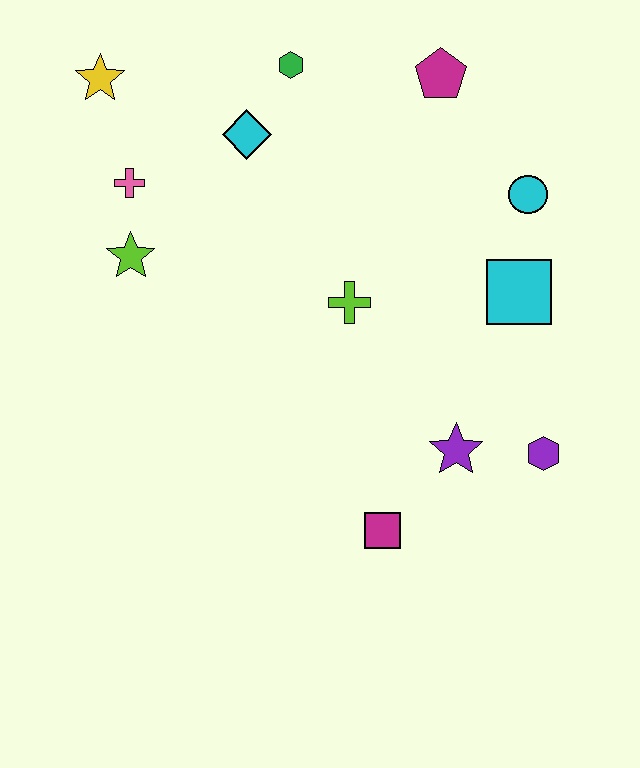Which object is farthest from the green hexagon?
The magenta square is farthest from the green hexagon.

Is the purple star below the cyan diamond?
Yes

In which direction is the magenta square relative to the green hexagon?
The magenta square is below the green hexagon.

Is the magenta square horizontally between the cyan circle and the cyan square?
No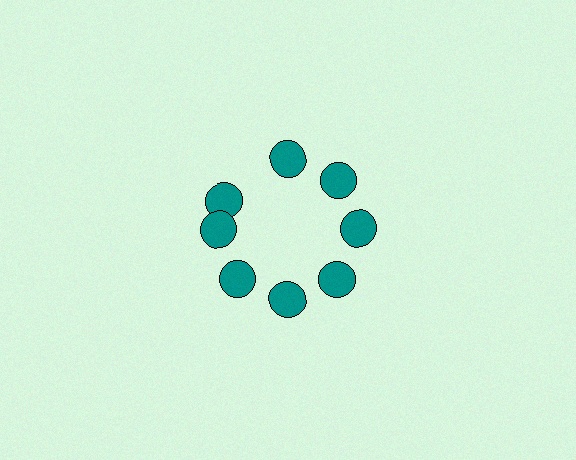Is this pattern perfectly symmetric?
No. The 8 teal circles are arranged in a ring, but one element near the 10 o'clock position is rotated out of alignment along the ring, breaking the 8-fold rotational symmetry.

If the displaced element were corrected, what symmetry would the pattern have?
It would have 8-fold rotational symmetry — the pattern would map onto itself every 45 degrees.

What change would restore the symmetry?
The symmetry would be restored by rotating it back into even spacing with its neighbors so that all 8 circles sit at equal angles and equal distance from the center.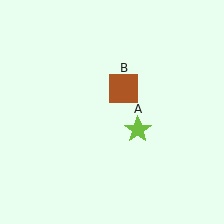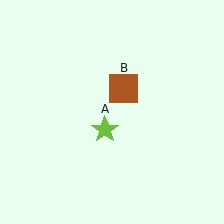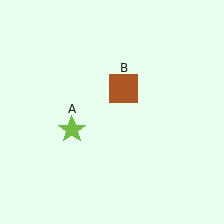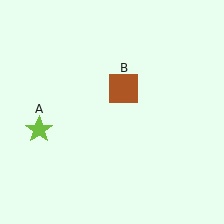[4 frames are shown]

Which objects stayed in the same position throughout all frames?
Brown square (object B) remained stationary.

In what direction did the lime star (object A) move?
The lime star (object A) moved left.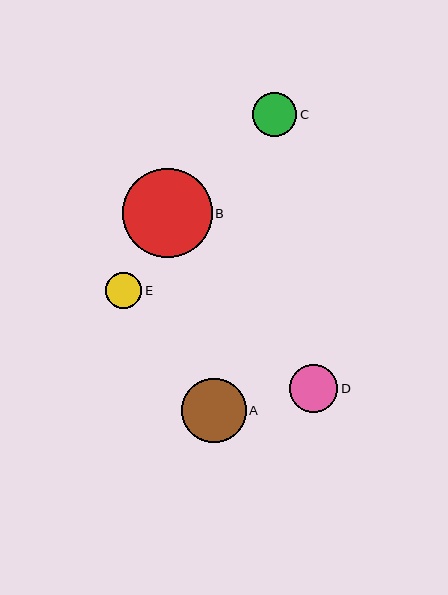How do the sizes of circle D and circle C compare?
Circle D and circle C are approximately the same size.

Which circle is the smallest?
Circle E is the smallest with a size of approximately 36 pixels.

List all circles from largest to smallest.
From largest to smallest: B, A, D, C, E.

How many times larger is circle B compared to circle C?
Circle B is approximately 2.0 times the size of circle C.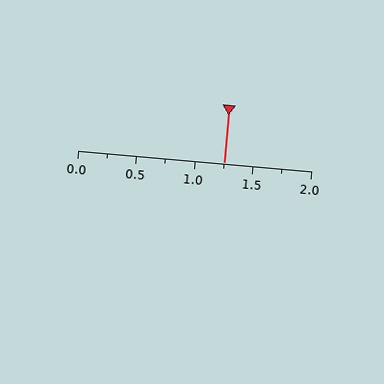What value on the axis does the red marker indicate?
The marker indicates approximately 1.25.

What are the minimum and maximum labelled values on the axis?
The axis runs from 0.0 to 2.0.